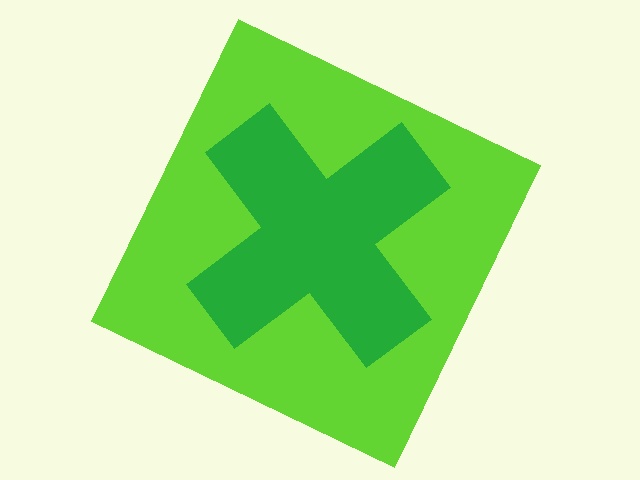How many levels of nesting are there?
2.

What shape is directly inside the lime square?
The green cross.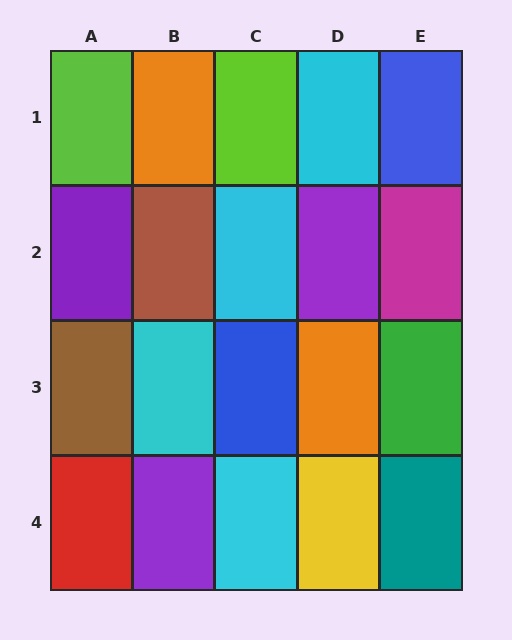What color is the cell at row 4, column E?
Teal.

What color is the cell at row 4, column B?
Purple.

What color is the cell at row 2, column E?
Magenta.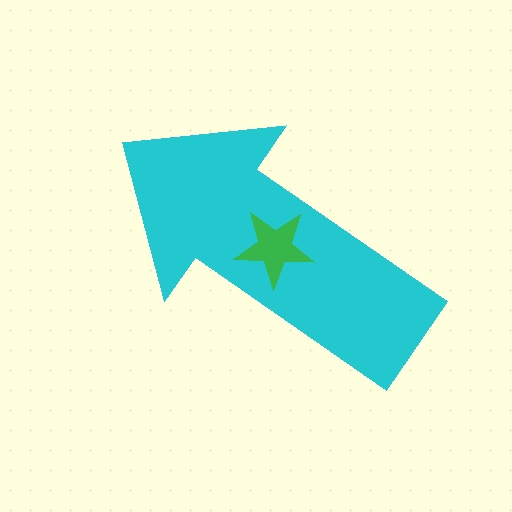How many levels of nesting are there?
2.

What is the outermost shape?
The cyan arrow.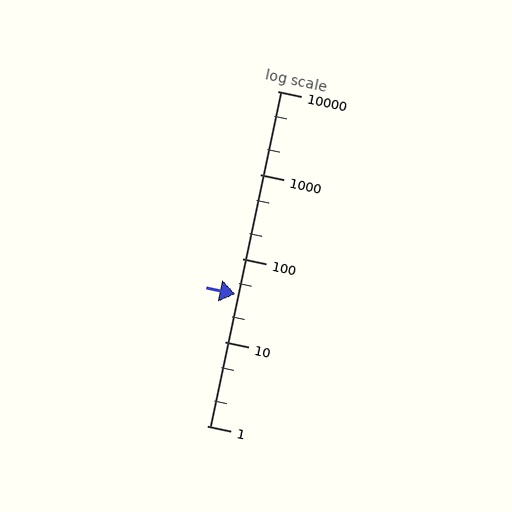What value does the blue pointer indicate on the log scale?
The pointer indicates approximately 37.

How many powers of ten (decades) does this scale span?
The scale spans 4 decades, from 1 to 10000.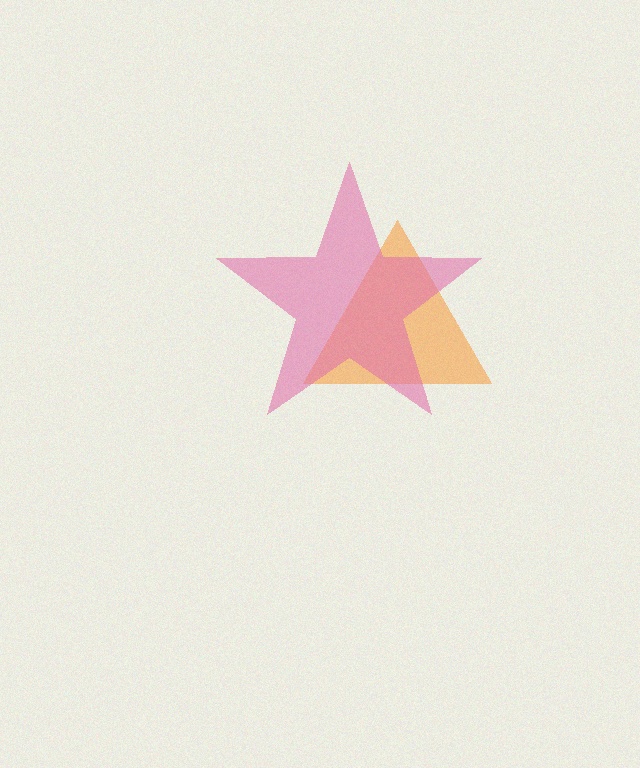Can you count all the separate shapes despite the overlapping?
Yes, there are 2 separate shapes.